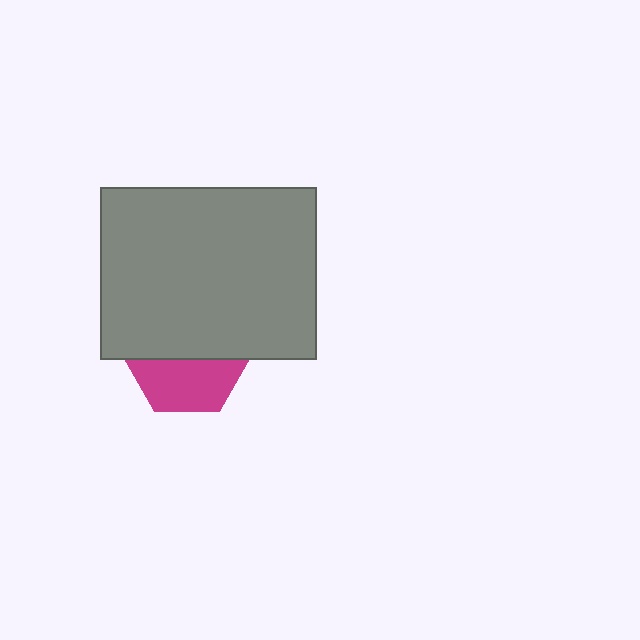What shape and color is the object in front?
The object in front is a gray rectangle.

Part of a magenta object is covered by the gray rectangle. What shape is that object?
It is a hexagon.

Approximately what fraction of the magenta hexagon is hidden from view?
Roughly 55% of the magenta hexagon is hidden behind the gray rectangle.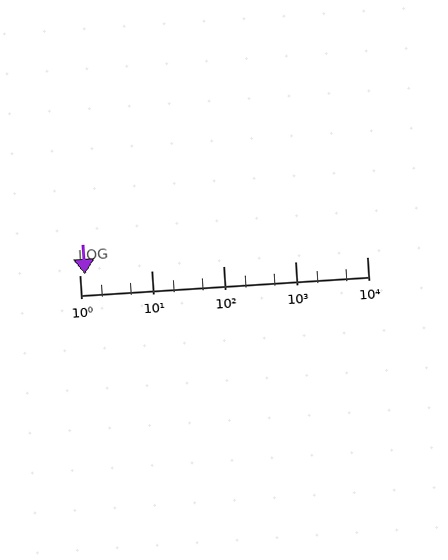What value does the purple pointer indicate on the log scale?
The pointer indicates approximately 1.2.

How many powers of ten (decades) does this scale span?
The scale spans 4 decades, from 1 to 10000.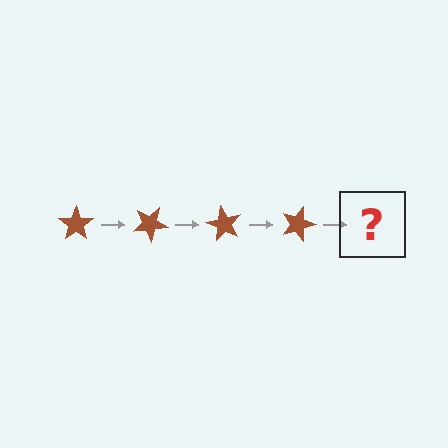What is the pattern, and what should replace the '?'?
The pattern is that the star rotates 30 degrees each step. The '?' should be a brown star rotated 120 degrees.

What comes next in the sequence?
The next element should be a brown star rotated 120 degrees.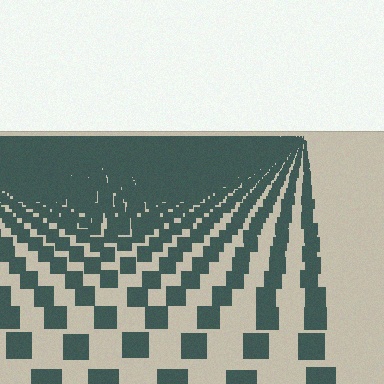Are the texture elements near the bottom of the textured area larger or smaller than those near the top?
Larger. Near the bottom, elements are closer to the viewer and appear at a bigger on-screen size.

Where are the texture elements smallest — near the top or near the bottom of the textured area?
Near the top.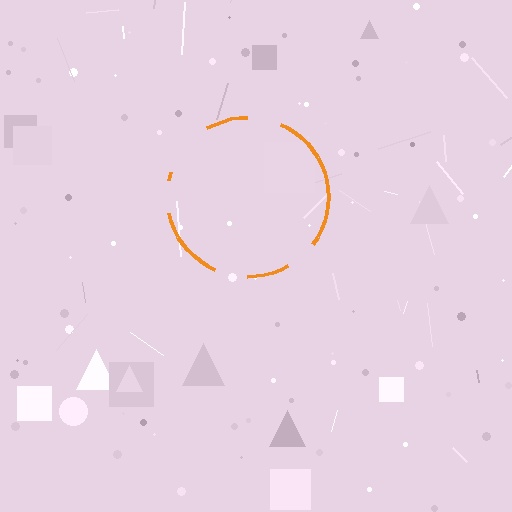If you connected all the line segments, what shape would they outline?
They would outline a circle.